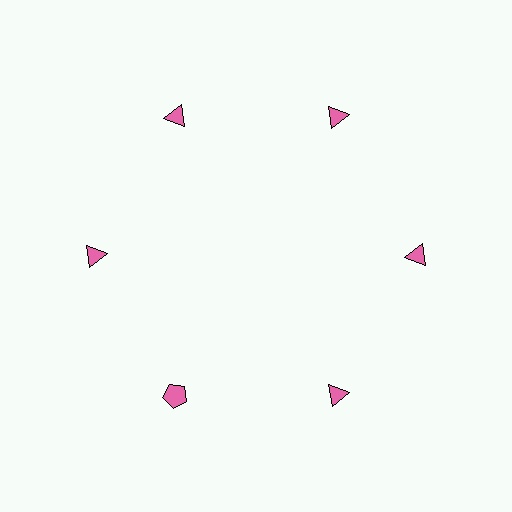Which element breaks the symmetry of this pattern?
The pink pentagon at roughly the 7 o'clock position breaks the symmetry. All other shapes are pink triangles.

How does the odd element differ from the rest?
It has a different shape: pentagon instead of triangle.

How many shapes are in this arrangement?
There are 6 shapes arranged in a ring pattern.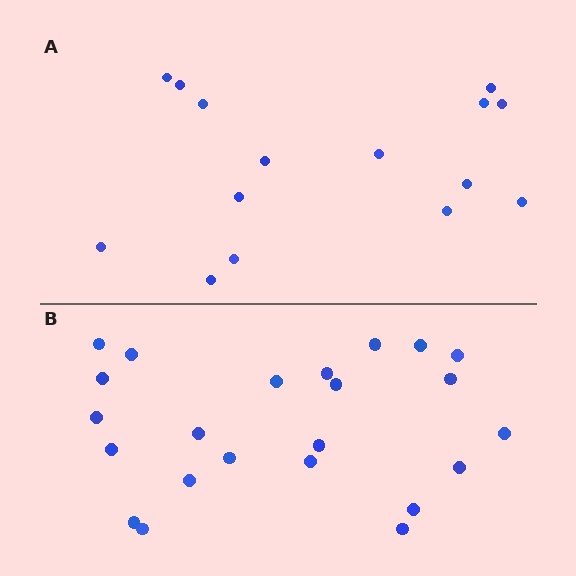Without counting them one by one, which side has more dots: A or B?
Region B (the bottom region) has more dots.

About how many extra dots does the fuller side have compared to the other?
Region B has roughly 8 or so more dots than region A.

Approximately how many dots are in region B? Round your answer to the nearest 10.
About 20 dots. (The exact count is 23, which rounds to 20.)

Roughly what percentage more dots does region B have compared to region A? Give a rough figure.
About 55% more.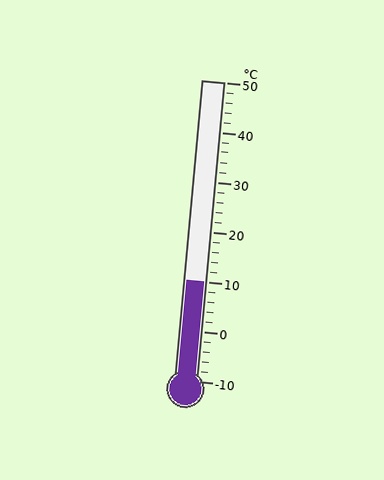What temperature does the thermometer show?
The thermometer shows approximately 10°C.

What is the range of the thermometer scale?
The thermometer scale ranges from -10°C to 50°C.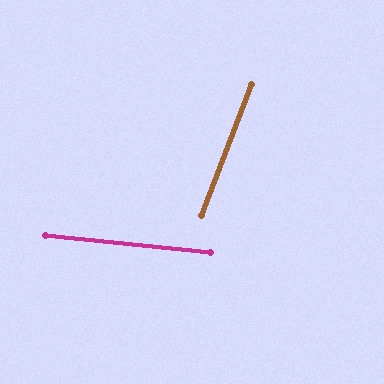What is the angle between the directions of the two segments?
Approximately 75 degrees.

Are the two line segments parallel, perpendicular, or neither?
Neither parallel nor perpendicular — they differ by about 75°.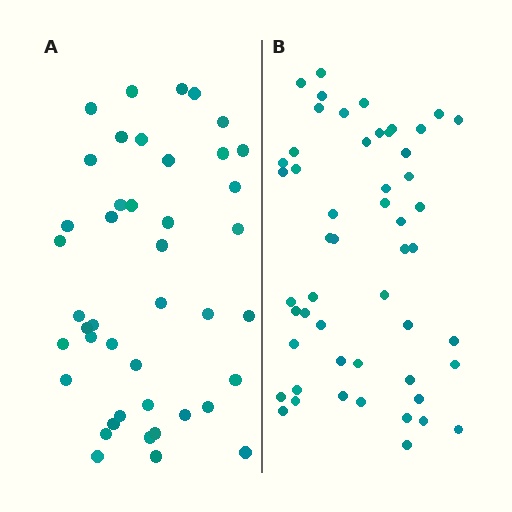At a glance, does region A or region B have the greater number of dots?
Region B (the right region) has more dots.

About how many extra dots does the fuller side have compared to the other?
Region B has roughly 8 or so more dots than region A.